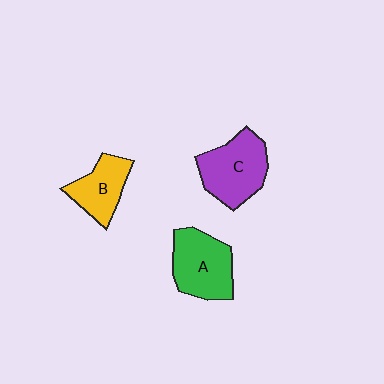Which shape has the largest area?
Shape C (purple).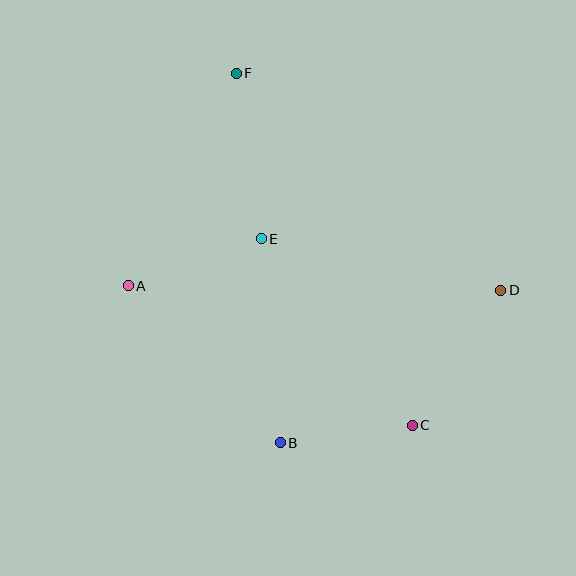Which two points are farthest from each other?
Points C and F are farthest from each other.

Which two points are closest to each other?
Points B and C are closest to each other.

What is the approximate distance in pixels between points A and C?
The distance between A and C is approximately 317 pixels.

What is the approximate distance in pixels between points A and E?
The distance between A and E is approximately 141 pixels.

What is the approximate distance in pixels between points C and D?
The distance between C and D is approximately 162 pixels.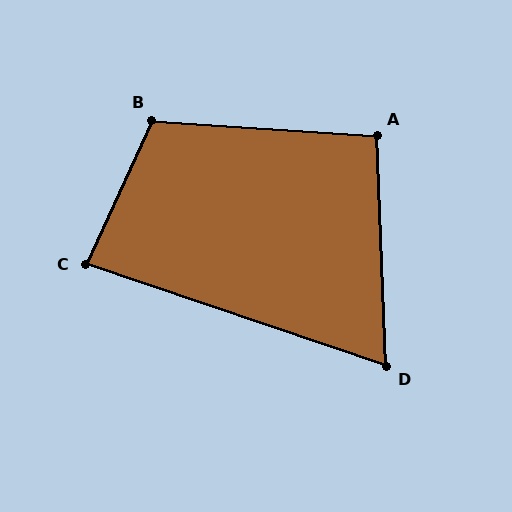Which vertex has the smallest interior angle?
D, at approximately 69 degrees.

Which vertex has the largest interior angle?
B, at approximately 111 degrees.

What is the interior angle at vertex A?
Approximately 96 degrees (obtuse).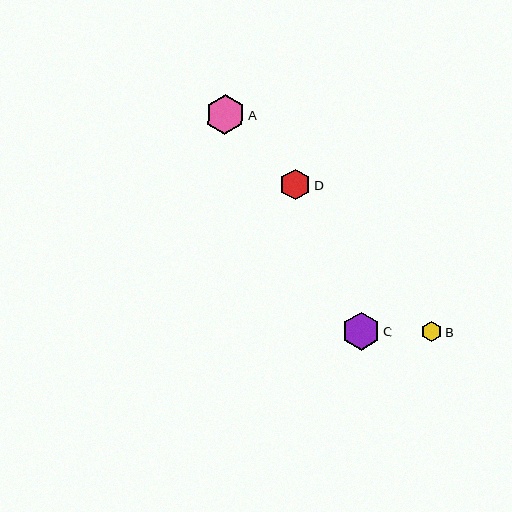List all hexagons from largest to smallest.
From largest to smallest: A, C, D, B.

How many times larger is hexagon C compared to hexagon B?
Hexagon C is approximately 1.9 times the size of hexagon B.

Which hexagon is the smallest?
Hexagon B is the smallest with a size of approximately 20 pixels.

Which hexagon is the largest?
Hexagon A is the largest with a size of approximately 40 pixels.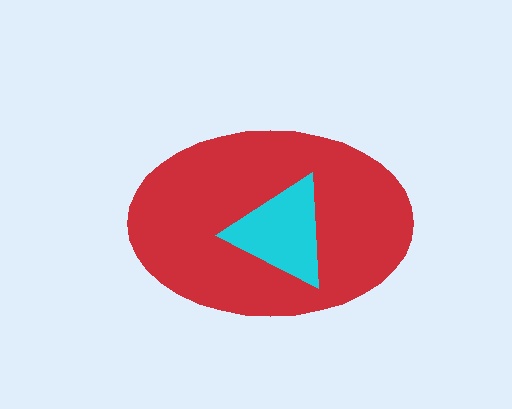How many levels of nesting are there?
2.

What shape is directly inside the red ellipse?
The cyan triangle.